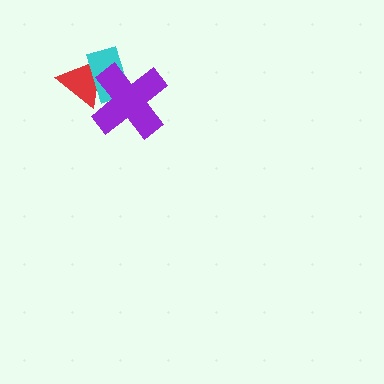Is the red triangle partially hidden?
Yes, it is partially covered by another shape.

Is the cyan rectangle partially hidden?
Yes, it is partially covered by another shape.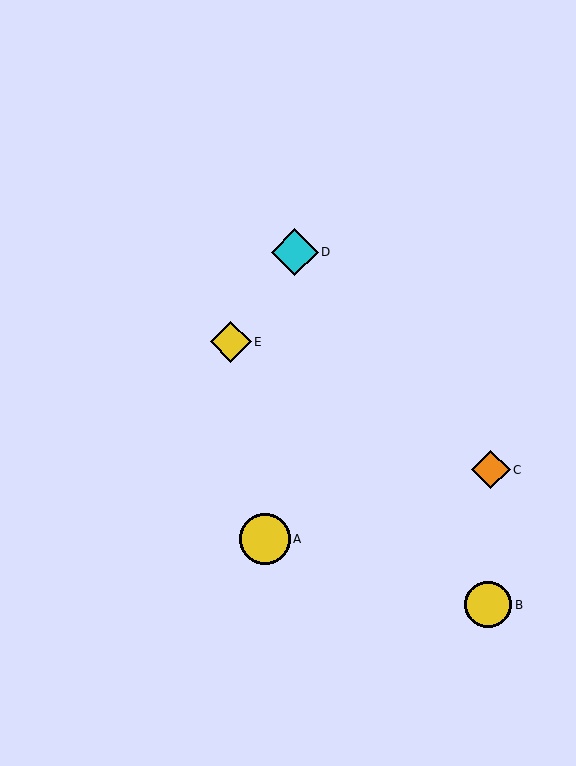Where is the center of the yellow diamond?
The center of the yellow diamond is at (231, 342).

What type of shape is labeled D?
Shape D is a cyan diamond.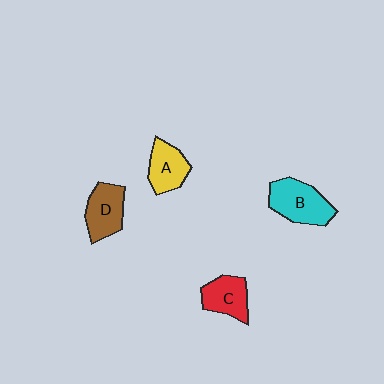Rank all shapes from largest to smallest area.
From largest to smallest: B (cyan), D (brown), C (red), A (yellow).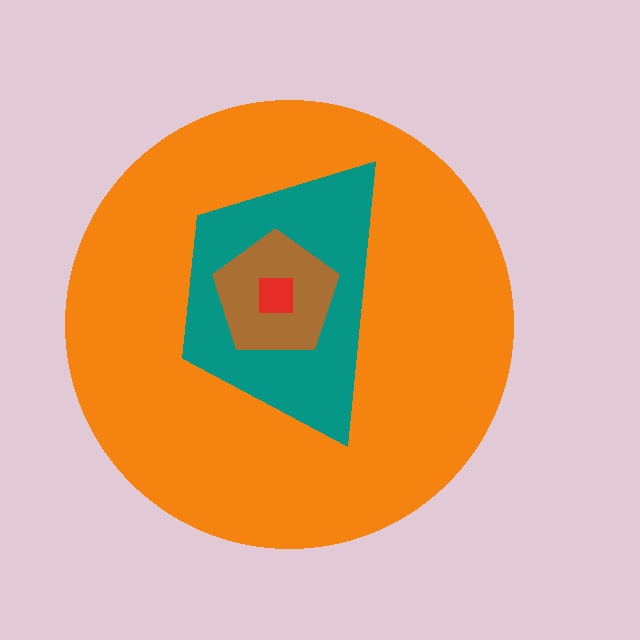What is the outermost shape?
The orange circle.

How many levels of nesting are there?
4.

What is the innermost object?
The red square.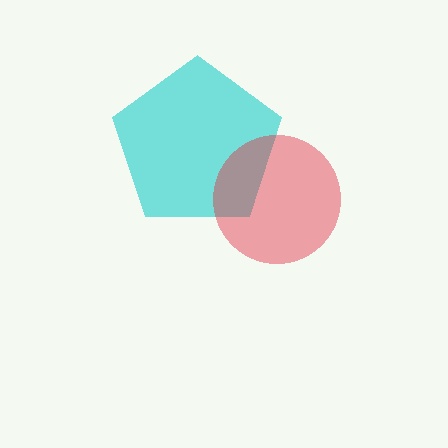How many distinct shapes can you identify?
There are 2 distinct shapes: a cyan pentagon, a red circle.